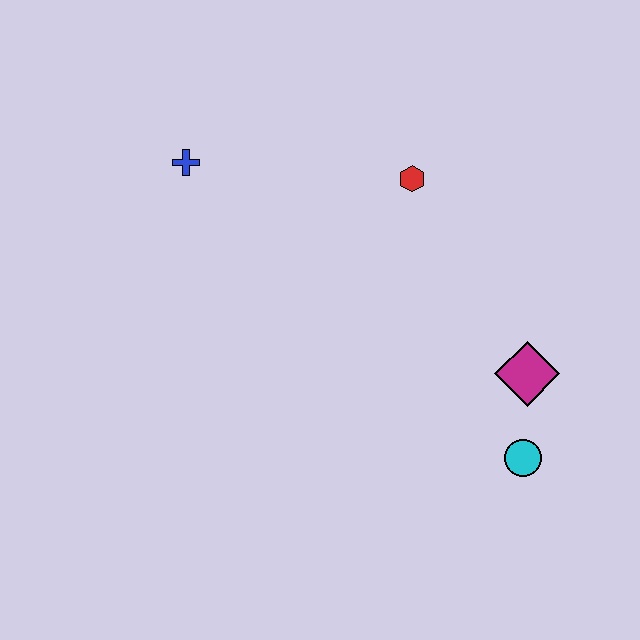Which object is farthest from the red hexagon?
The cyan circle is farthest from the red hexagon.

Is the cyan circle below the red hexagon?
Yes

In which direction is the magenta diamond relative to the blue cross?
The magenta diamond is to the right of the blue cross.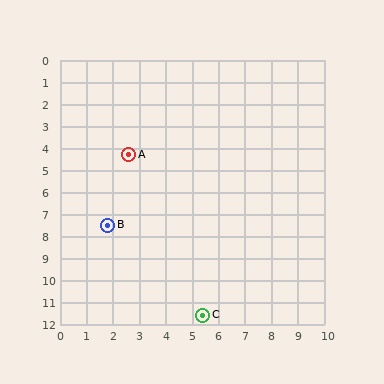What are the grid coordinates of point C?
Point C is at approximately (5.4, 11.6).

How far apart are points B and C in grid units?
Points B and C are about 5.5 grid units apart.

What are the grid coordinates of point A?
Point A is at approximately (2.6, 4.3).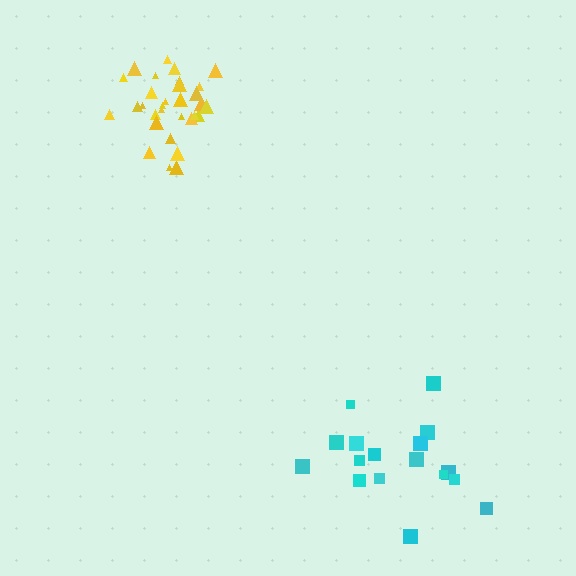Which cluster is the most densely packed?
Yellow.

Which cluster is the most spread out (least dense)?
Cyan.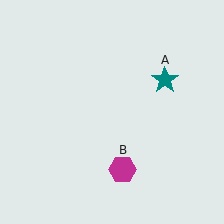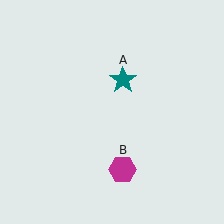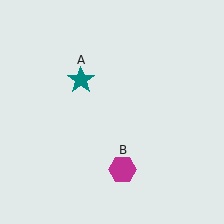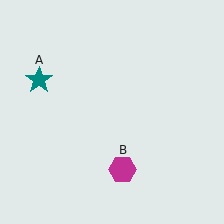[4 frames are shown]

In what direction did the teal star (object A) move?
The teal star (object A) moved left.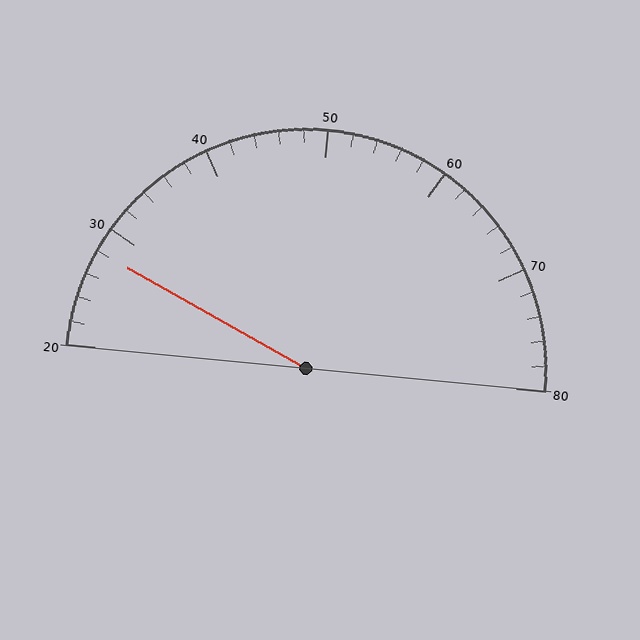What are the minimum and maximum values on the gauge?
The gauge ranges from 20 to 80.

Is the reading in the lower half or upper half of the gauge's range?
The reading is in the lower half of the range (20 to 80).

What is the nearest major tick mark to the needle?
The nearest major tick mark is 30.